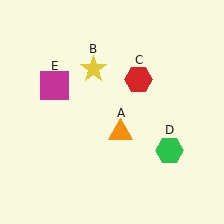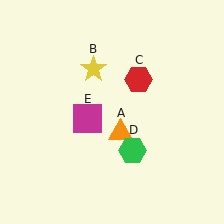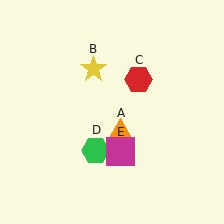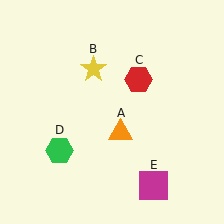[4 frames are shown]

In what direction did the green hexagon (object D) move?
The green hexagon (object D) moved left.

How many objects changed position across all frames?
2 objects changed position: green hexagon (object D), magenta square (object E).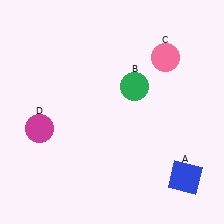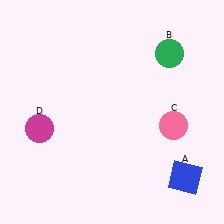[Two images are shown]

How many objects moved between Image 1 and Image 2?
2 objects moved between the two images.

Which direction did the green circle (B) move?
The green circle (B) moved right.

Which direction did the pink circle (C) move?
The pink circle (C) moved down.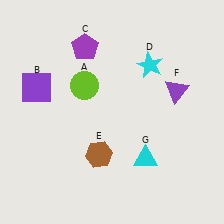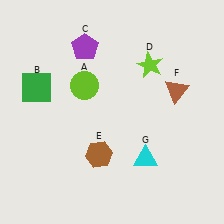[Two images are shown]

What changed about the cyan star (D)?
In Image 1, D is cyan. In Image 2, it changed to lime.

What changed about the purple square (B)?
In Image 1, B is purple. In Image 2, it changed to green.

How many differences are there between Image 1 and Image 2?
There are 3 differences between the two images.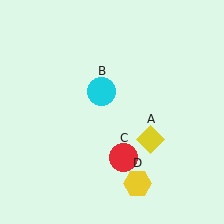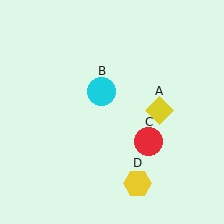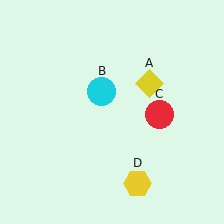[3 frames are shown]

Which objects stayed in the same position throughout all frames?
Cyan circle (object B) and yellow hexagon (object D) remained stationary.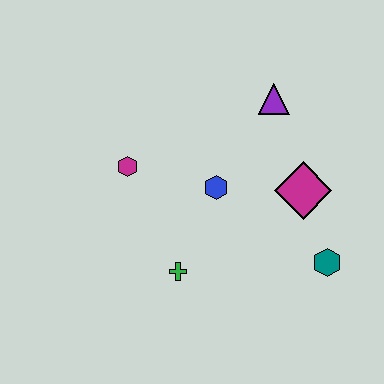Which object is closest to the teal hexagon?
The magenta diamond is closest to the teal hexagon.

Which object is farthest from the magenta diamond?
The magenta hexagon is farthest from the magenta diamond.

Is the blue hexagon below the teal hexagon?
No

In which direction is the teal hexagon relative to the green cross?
The teal hexagon is to the right of the green cross.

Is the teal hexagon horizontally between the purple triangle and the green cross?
No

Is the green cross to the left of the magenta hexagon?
No